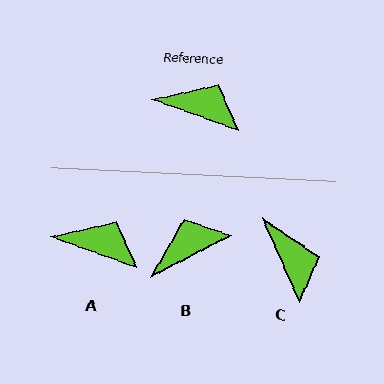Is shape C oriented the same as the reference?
No, it is off by about 47 degrees.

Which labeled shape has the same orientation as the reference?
A.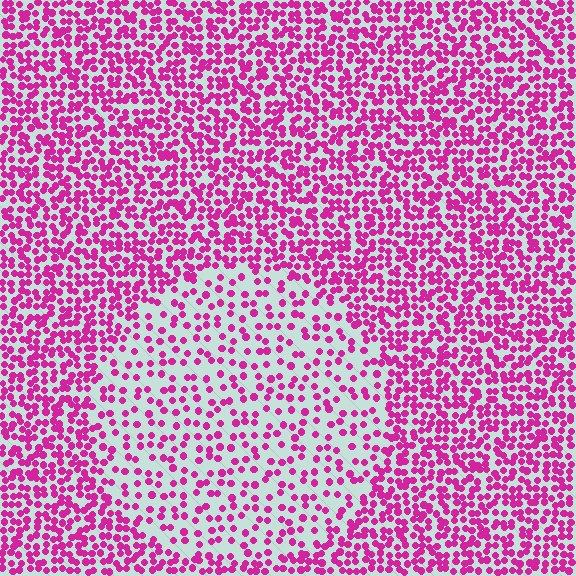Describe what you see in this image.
The image contains small magenta elements arranged at two different densities. A circle-shaped region is visible where the elements are less densely packed than the surrounding area.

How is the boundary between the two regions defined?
The boundary is defined by a change in element density (approximately 2.1x ratio). All elements are the same color, size, and shape.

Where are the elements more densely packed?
The elements are more densely packed outside the circle boundary.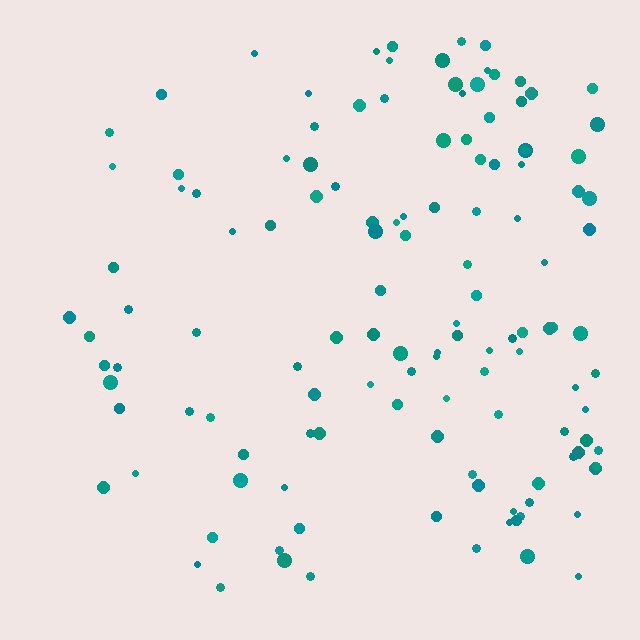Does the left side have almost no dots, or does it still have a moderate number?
Still a moderate number, just noticeably fewer than the right.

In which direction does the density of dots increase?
From left to right, with the right side densest.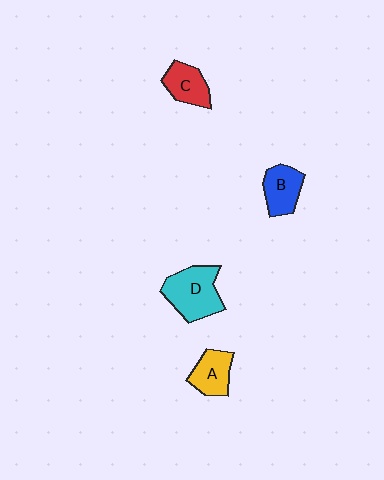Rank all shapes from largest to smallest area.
From largest to smallest: D (cyan), B (blue), A (yellow), C (red).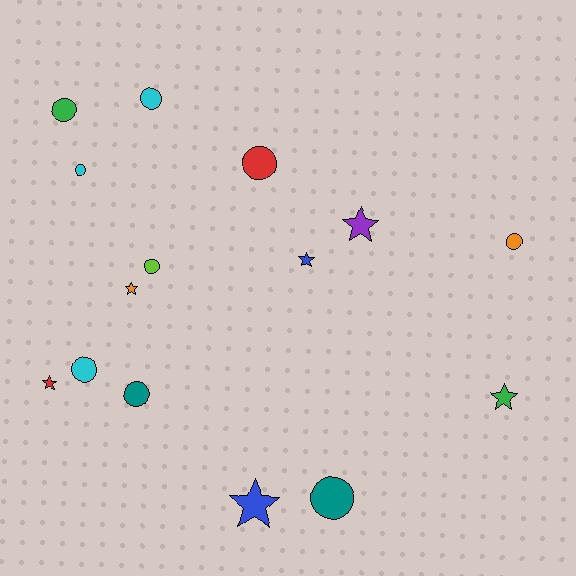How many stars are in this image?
There are 6 stars.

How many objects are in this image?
There are 15 objects.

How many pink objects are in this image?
There are no pink objects.